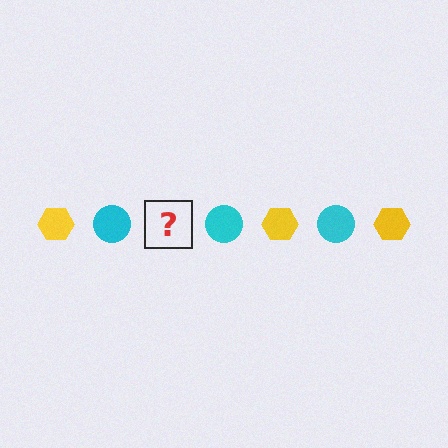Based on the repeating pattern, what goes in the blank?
The blank should be a yellow hexagon.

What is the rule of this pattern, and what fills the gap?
The rule is that the pattern alternates between yellow hexagon and cyan circle. The gap should be filled with a yellow hexagon.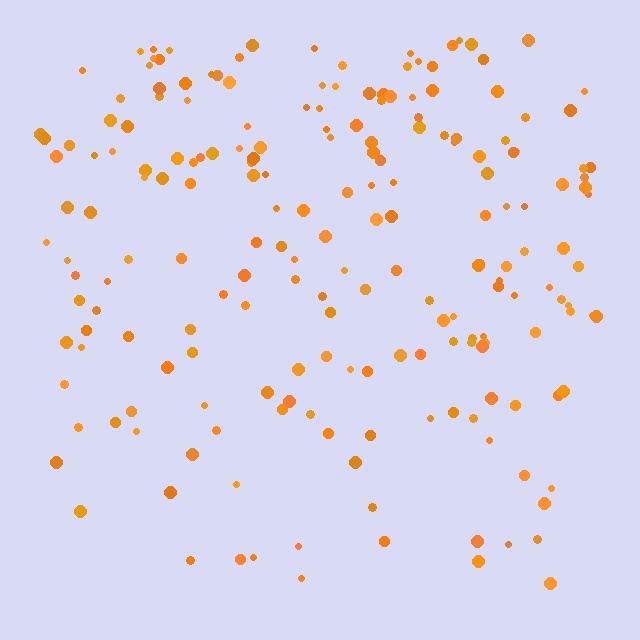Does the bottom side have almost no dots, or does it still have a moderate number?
Still a moderate number, just noticeably fewer than the top.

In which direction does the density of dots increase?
From bottom to top, with the top side densest.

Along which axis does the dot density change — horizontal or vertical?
Vertical.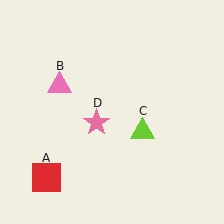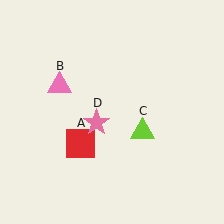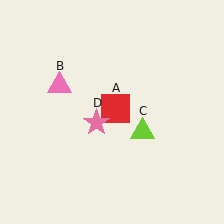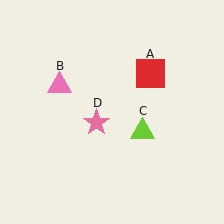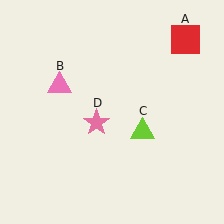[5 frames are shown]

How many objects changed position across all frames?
1 object changed position: red square (object A).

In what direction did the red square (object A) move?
The red square (object A) moved up and to the right.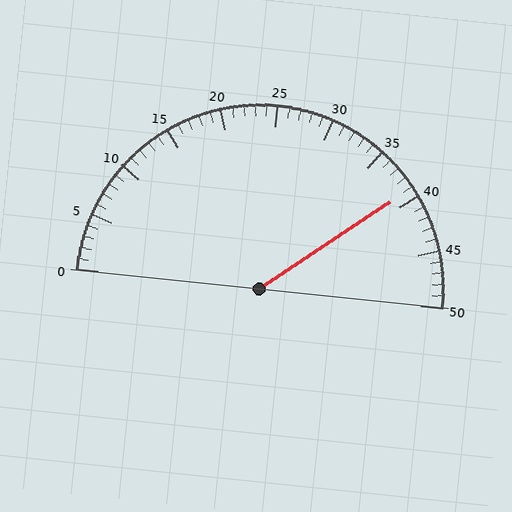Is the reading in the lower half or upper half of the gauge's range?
The reading is in the upper half of the range (0 to 50).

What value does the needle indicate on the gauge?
The needle indicates approximately 39.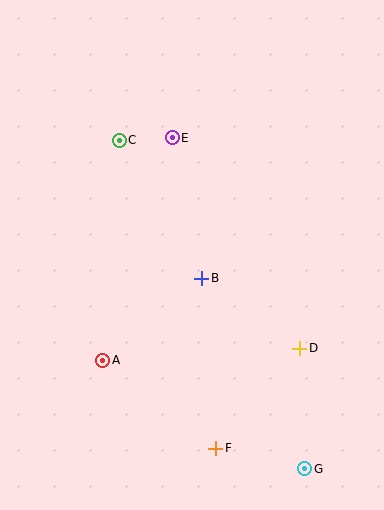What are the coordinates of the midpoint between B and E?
The midpoint between B and E is at (187, 208).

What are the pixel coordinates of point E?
Point E is at (172, 138).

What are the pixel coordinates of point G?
Point G is at (305, 469).